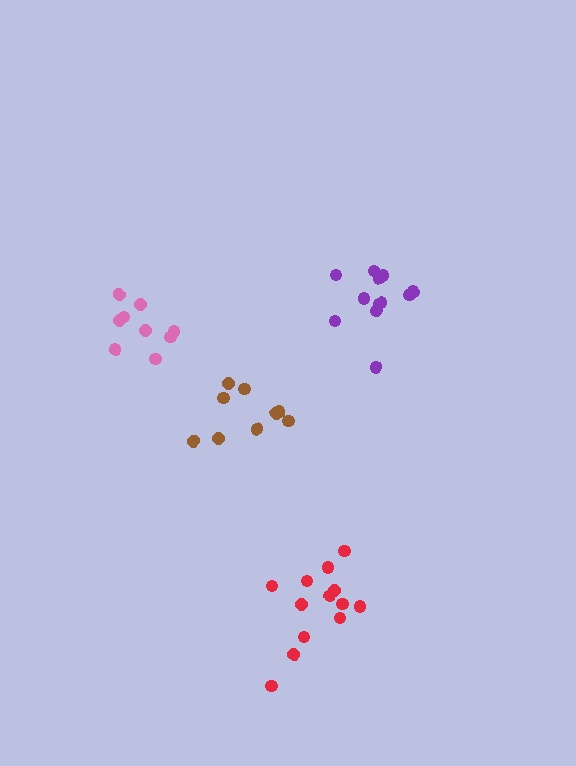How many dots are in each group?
Group 1: 13 dots, Group 2: 9 dots, Group 3: 12 dots, Group 4: 9 dots (43 total).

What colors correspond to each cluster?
The clusters are colored: red, brown, purple, pink.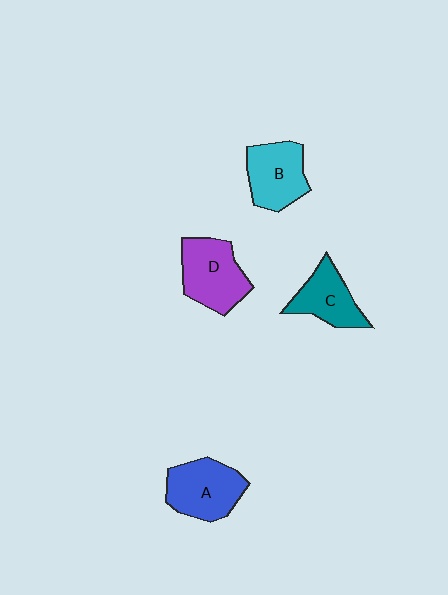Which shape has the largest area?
Shape D (purple).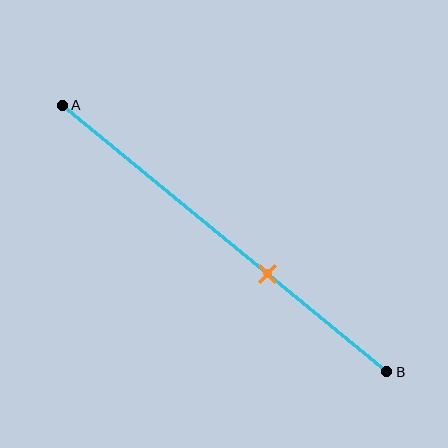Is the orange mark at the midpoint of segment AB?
No, the mark is at about 65% from A, not at the 50% midpoint.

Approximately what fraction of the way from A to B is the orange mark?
The orange mark is approximately 65% of the way from A to B.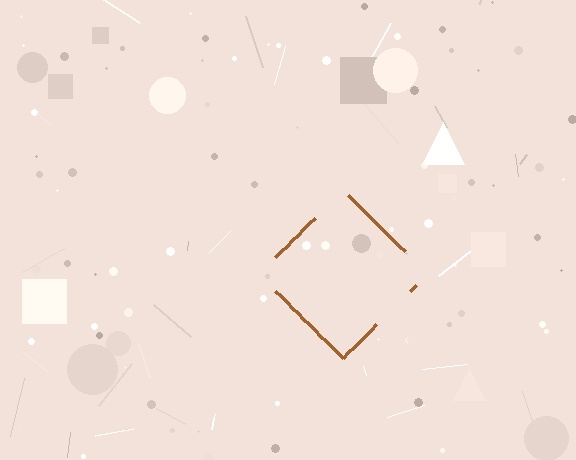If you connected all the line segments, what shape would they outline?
They would outline a diamond.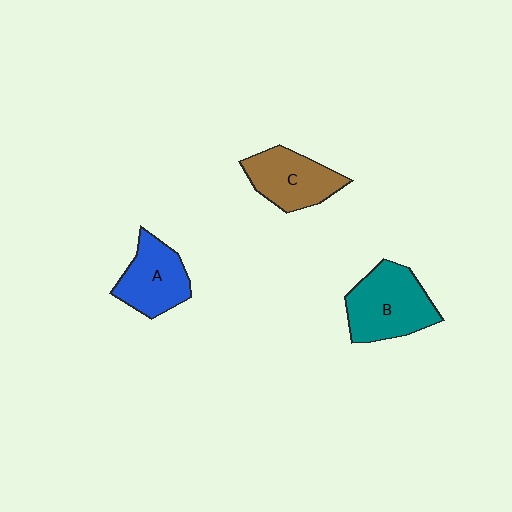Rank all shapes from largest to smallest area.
From largest to smallest: B (teal), C (brown), A (blue).